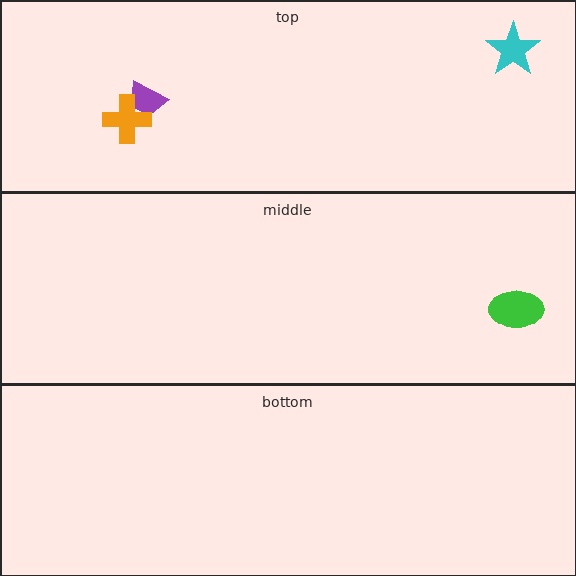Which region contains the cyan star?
The top region.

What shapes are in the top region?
The cyan star, the purple trapezoid, the orange cross.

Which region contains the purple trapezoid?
The top region.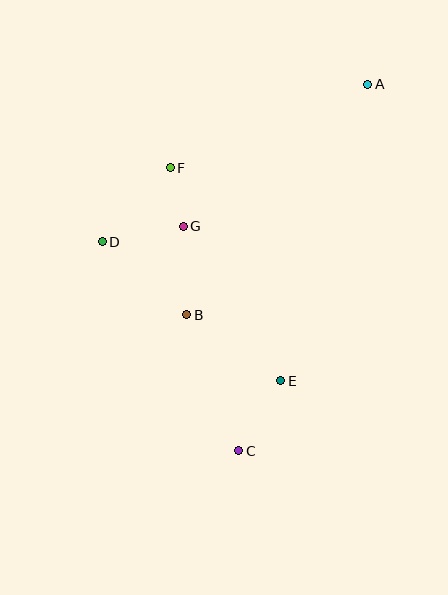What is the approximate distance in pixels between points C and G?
The distance between C and G is approximately 231 pixels.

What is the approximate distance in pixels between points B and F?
The distance between B and F is approximately 148 pixels.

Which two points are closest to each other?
Points F and G are closest to each other.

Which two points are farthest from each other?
Points A and C are farthest from each other.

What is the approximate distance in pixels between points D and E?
The distance between D and E is approximately 226 pixels.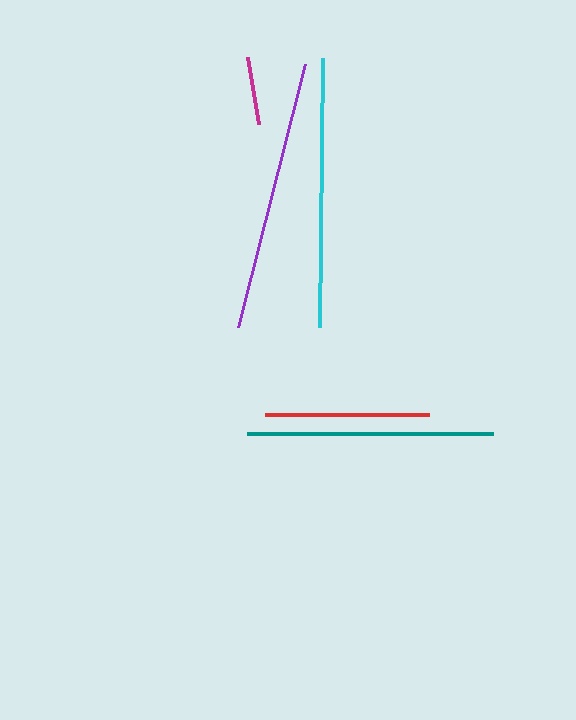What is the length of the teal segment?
The teal segment is approximately 246 pixels long.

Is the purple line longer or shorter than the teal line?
The purple line is longer than the teal line.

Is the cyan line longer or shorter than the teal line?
The cyan line is longer than the teal line.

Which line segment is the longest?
The purple line is the longest at approximately 271 pixels.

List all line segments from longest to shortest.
From longest to shortest: purple, cyan, teal, red, magenta.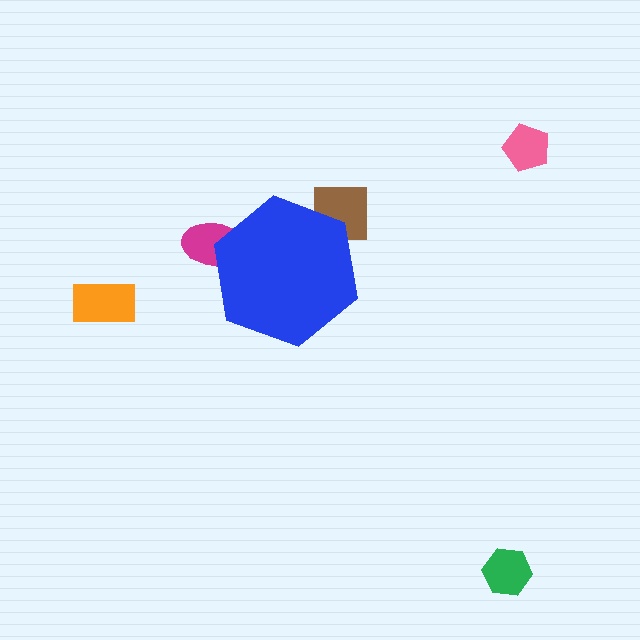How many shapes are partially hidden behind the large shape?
2 shapes are partially hidden.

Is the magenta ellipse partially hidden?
Yes, the magenta ellipse is partially hidden behind the blue hexagon.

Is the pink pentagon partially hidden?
No, the pink pentagon is fully visible.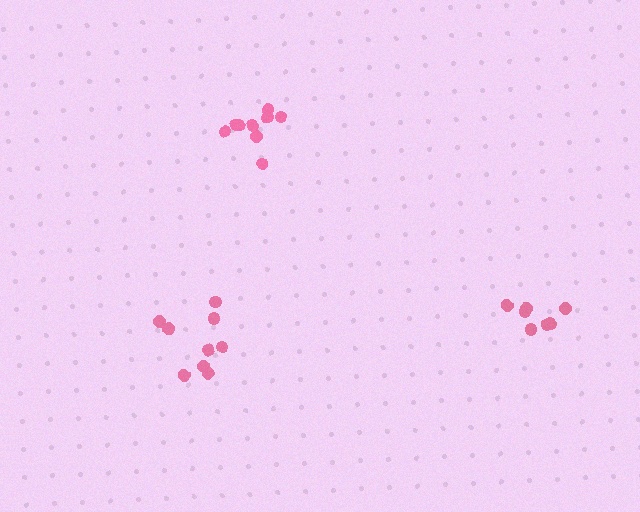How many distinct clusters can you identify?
There are 3 distinct clusters.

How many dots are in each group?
Group 1: 9 dots, Group 2: 9 dots, Group 3: 7 dots (25 total).